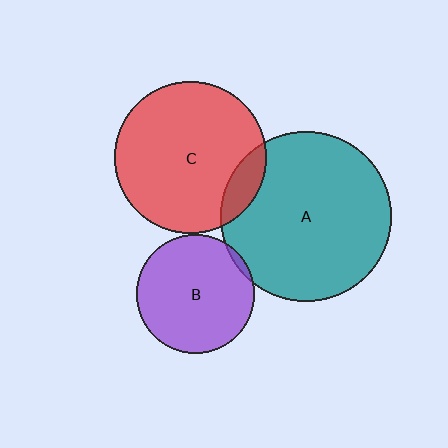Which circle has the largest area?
Circle A (teal).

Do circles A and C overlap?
Yes.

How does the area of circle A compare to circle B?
Approximately 2.1 times.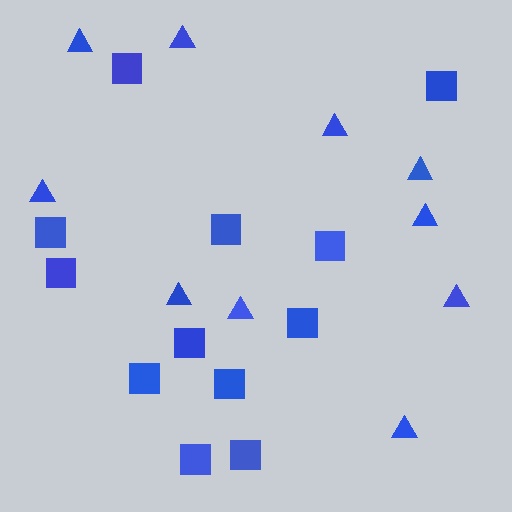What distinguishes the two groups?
There are 2 groups: one group of squares (12) and one group of triangles (10).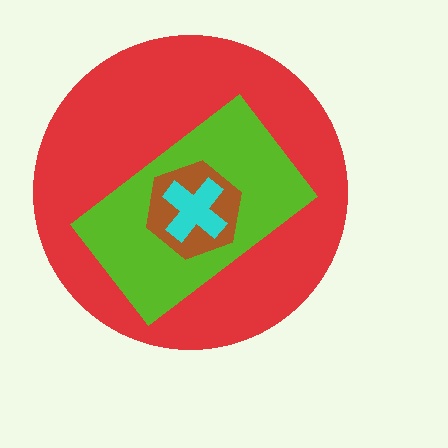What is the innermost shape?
The cyan cross.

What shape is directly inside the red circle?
The lime rectangle.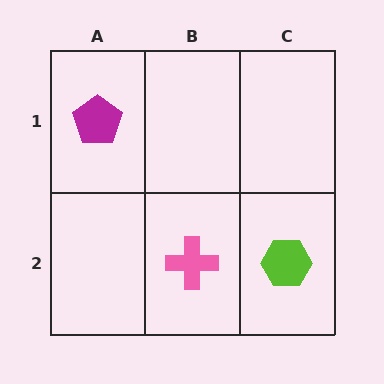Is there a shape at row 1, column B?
No, that cell is empty.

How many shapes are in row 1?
1 shape.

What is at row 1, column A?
A magenta pentagon.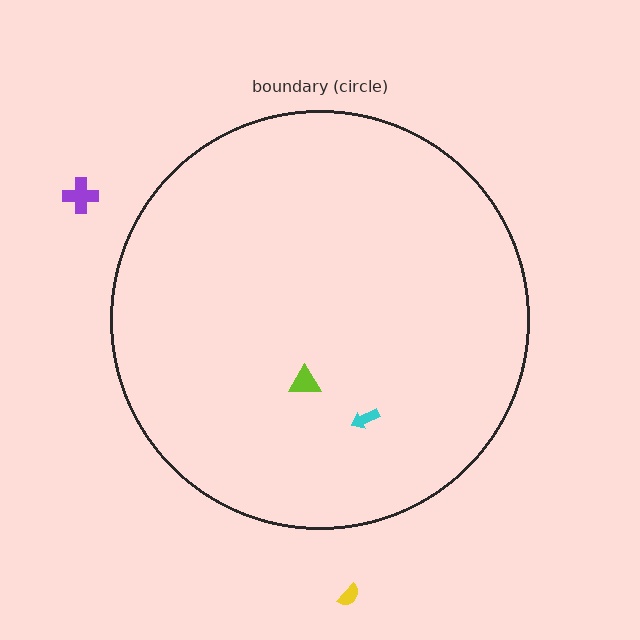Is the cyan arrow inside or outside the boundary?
Inside.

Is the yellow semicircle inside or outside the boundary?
Outside.